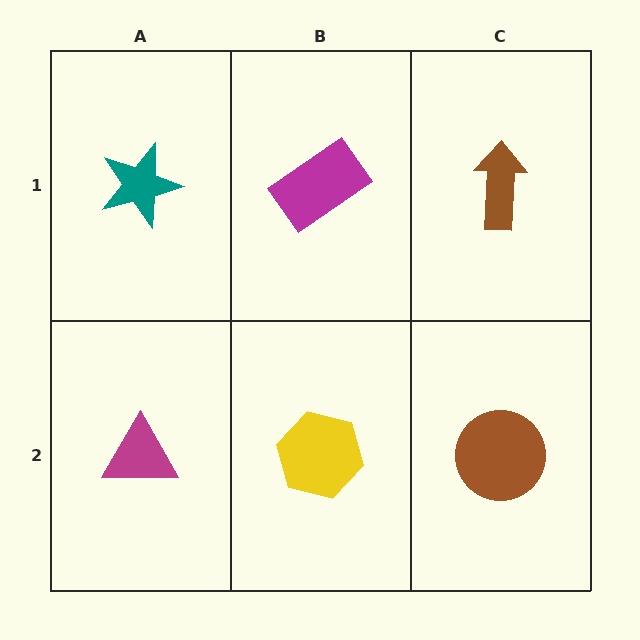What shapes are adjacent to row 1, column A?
A magenta triangle (row 2, column A), a magenta rectangle (row 1, column B).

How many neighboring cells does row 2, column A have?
2.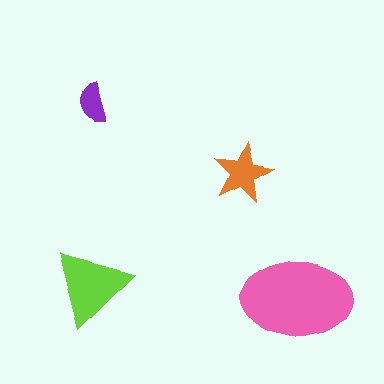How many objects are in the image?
There are 4 objects in the image.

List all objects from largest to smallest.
The pink ellipse, the lime triangle, the orange star, the purple semicircle.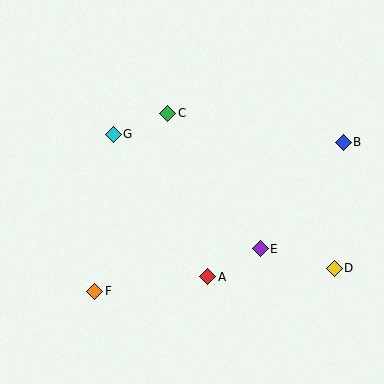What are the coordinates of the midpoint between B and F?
The midpoint between B and F is at (219, 217).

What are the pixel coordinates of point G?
Point G is at (113, 134).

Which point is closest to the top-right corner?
Point B is closest to the top-right corner.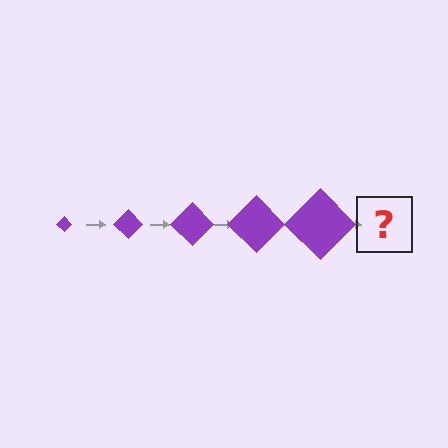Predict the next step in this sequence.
The next step is a purple diamond, larger than the previous one.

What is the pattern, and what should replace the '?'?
The pattern is that the diamond gets progressively larger each step. The '?' should be a purple diamond, larger than the previous one.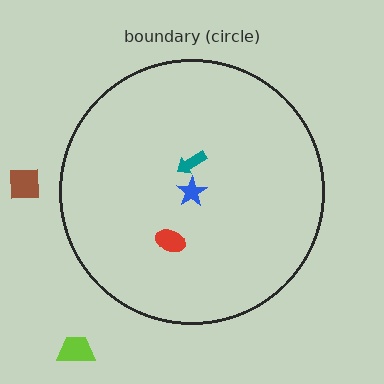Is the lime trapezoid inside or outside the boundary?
Outside.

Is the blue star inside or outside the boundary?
Inside.